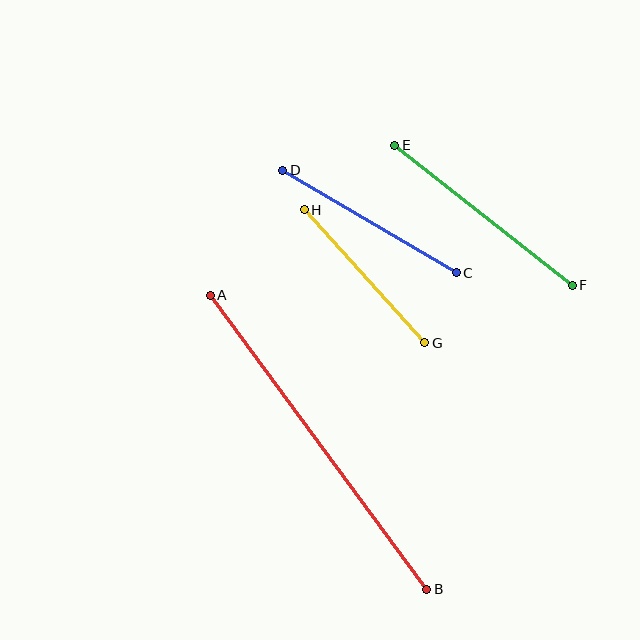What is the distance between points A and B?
The distance is approximately 365 pixels.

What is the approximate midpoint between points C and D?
The midpoint is at approximately (370, 222) pixels.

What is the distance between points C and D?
The distance is approximately 202 pixels.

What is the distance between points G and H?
The distance is approximately 179 pixels.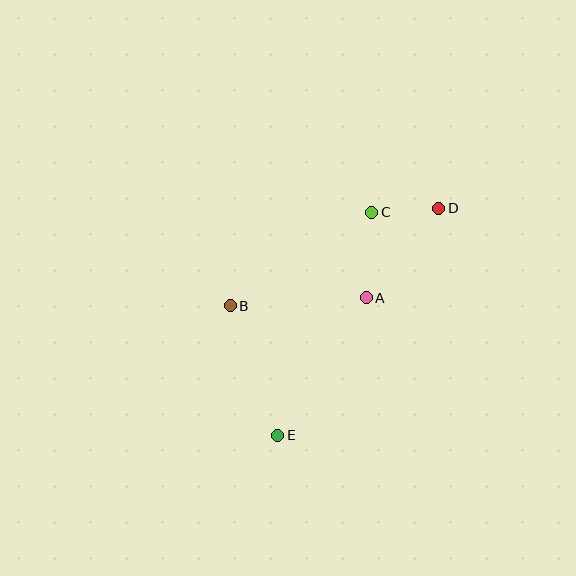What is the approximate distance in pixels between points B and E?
The distance between B and E is approximately 138 pixels.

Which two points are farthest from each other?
Points D and E are farthest from each other.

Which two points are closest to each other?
Points C and D are closest to each other.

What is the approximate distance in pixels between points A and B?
The distance between A and B is approximately 136 pixels.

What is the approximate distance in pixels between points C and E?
The distance between C and E is approximately 242 pixels.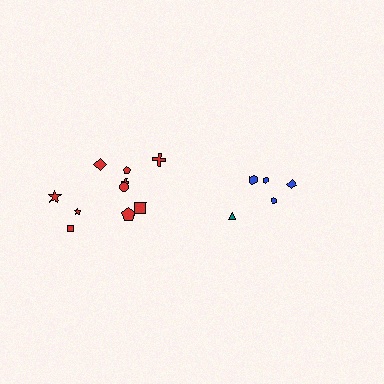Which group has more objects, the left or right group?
The left group.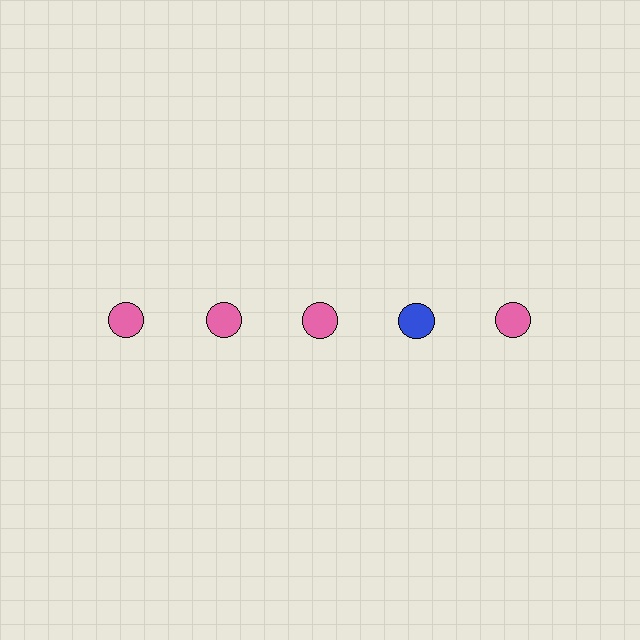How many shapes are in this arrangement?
There are 5 shapes arranged in a grid pattern.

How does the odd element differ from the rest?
It has a different color: blue instead of pink.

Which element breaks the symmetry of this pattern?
The blue circle in the top row, second from right column breaks the symmetry. All other shapes are pink circles.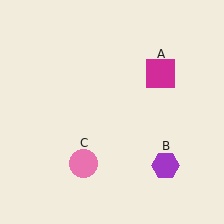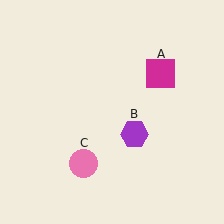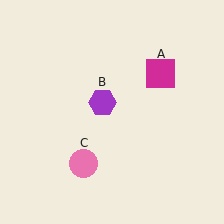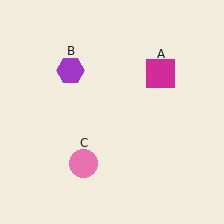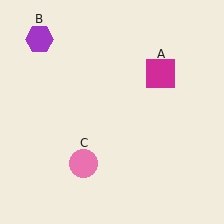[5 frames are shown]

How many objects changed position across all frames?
1 object changed position: purple hexagon (object B).